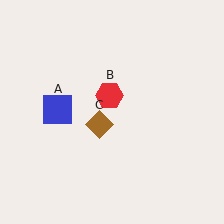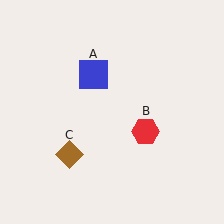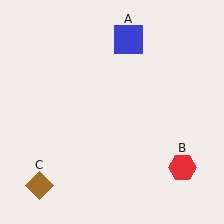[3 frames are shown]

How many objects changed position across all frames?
3 objects changed position: blue square (object A), red hexagon (object B), brown diamond (object C).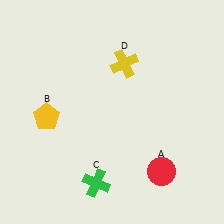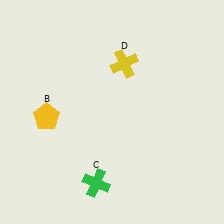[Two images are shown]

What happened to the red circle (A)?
The red circle (A) was removed in Image 2. It was in the bottom-right area of Image 1.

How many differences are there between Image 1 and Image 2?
There is 1 difference between the two images.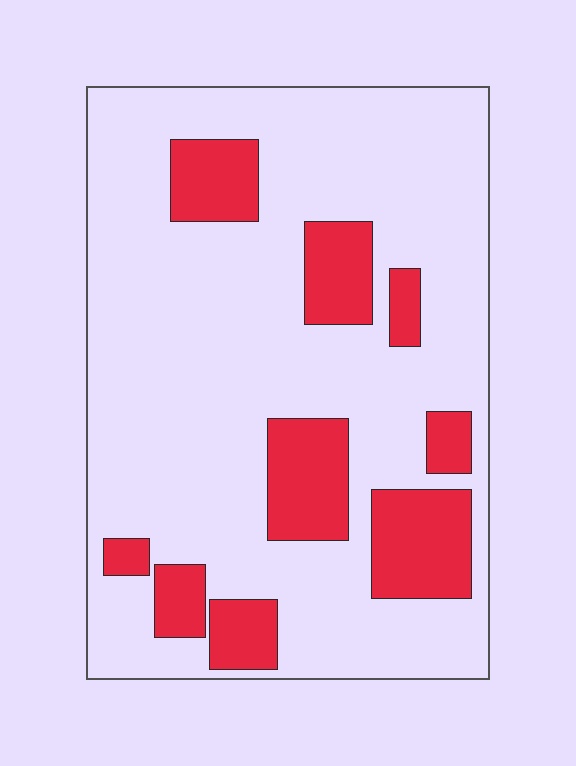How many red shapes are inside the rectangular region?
9.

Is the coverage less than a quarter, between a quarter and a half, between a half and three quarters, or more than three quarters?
Less than a quarter.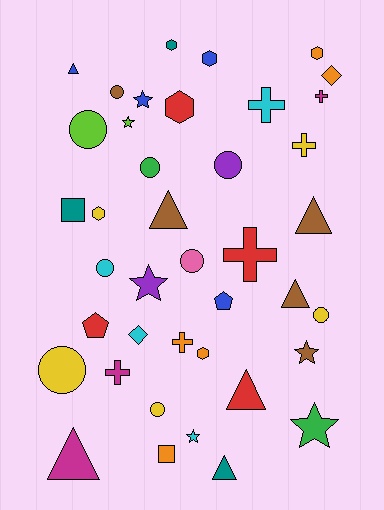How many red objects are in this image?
There are 4 red objects.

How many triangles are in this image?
There are 7 triangles.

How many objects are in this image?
There are 40 objects.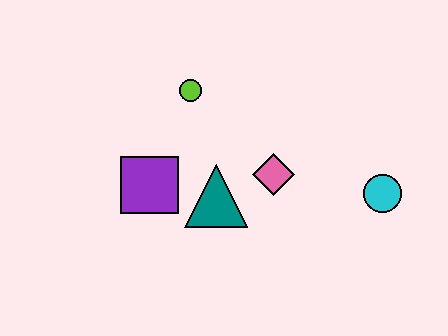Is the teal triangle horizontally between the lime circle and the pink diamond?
Yes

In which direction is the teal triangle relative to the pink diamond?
The teal triangle is to the left of the pink diamond.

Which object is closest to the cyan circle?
The pink diamond is closest to the cyan circle.